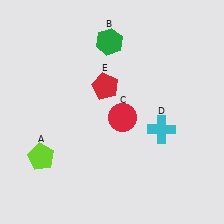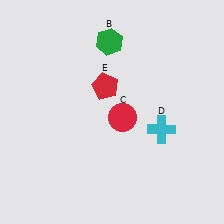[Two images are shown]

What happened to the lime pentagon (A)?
The lime pentagon (A) was removed in Image 2. It was in the bottom-left area of Image 1.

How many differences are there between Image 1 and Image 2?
There is 1 difference between the two images.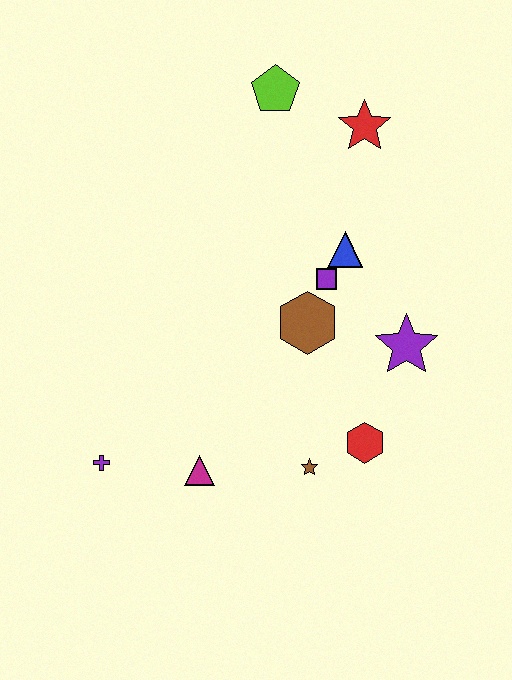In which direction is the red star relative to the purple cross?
The red star is above the purple cross.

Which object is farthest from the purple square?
The purple cross is farthest from the purple square.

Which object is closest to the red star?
The lime pentagon is closest to the red star.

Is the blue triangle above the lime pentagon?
No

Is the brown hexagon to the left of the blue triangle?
Yes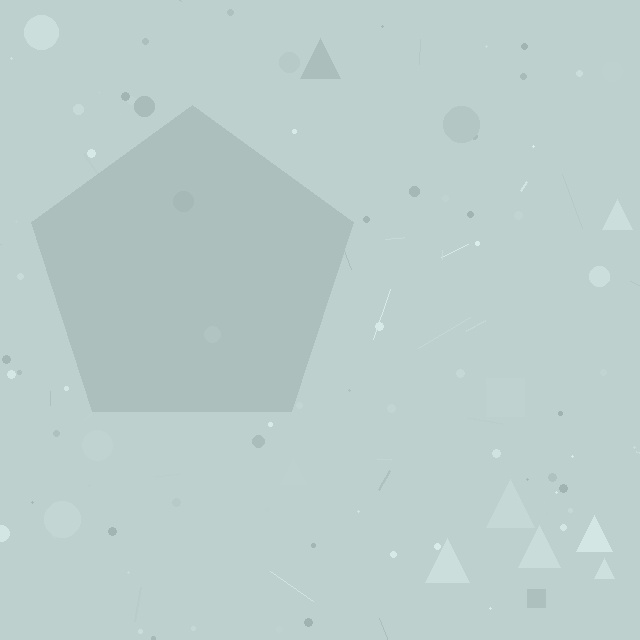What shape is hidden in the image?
A pentagon is hidden in the image.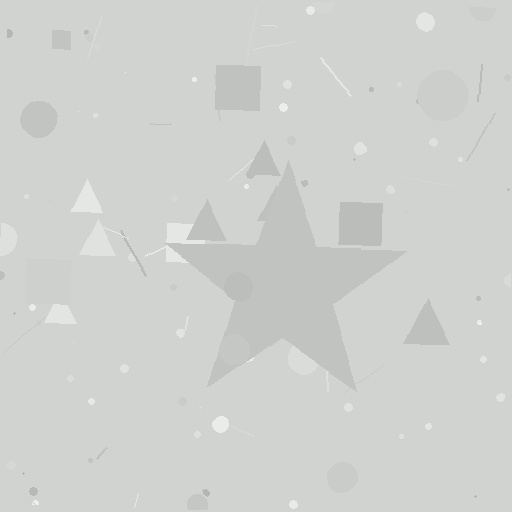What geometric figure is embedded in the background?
A star is embedded in the background.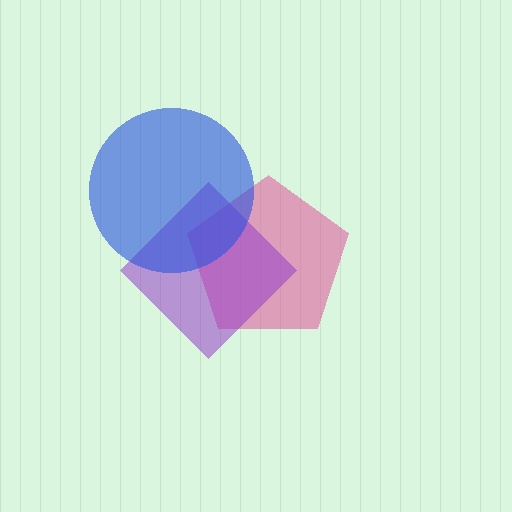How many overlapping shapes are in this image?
There are 3 overlapping shapes in the image.